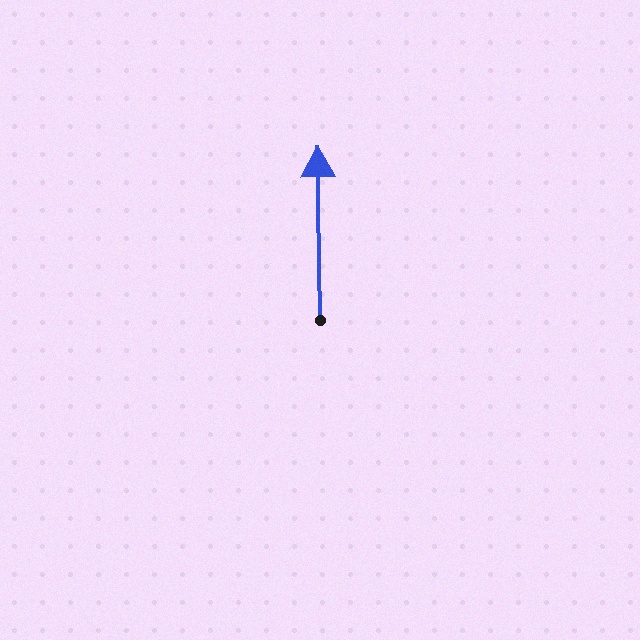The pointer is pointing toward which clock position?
Roughly 12 o'clock.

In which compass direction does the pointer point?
North.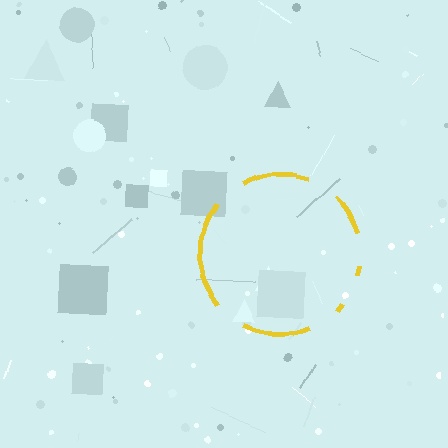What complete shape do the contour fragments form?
The contour fragments form a circle.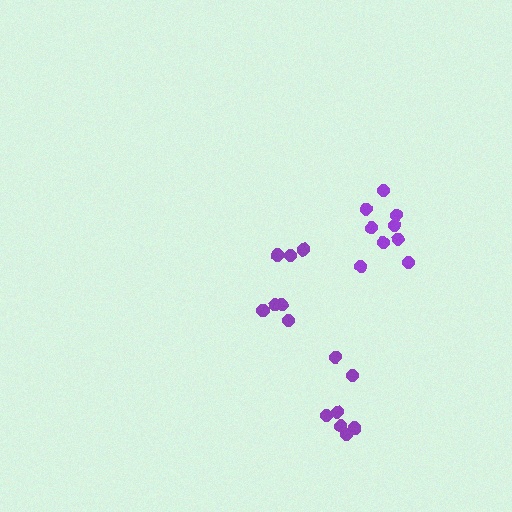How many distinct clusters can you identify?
There are 3 distinct clusters.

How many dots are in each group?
Group 1: 7 dots, Group 2: 9 dots, Group 3: 7 dots (23 total).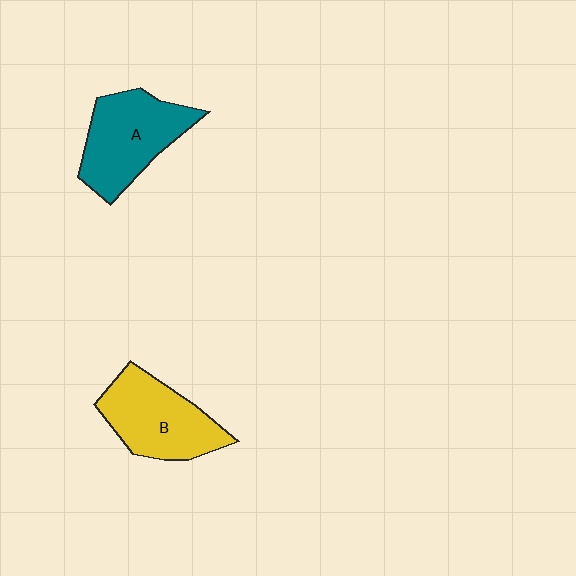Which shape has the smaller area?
Shape B (yellow).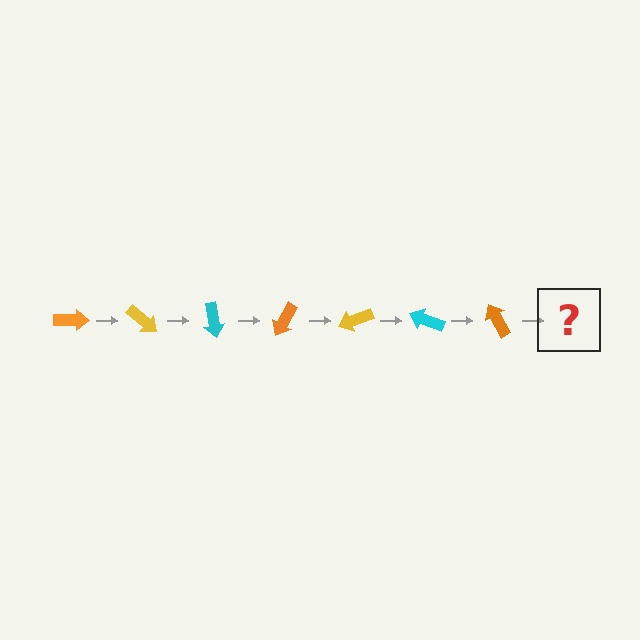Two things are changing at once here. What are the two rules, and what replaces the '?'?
The two rules are that it rotates 40 degrees each step and the color cycles through orange, yellow, and cyan. The '?' should be a yellow arrow, rotated 280 degrees from the start.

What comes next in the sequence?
The next element should be a yellow arrow, rotated 280 degrees from the start.